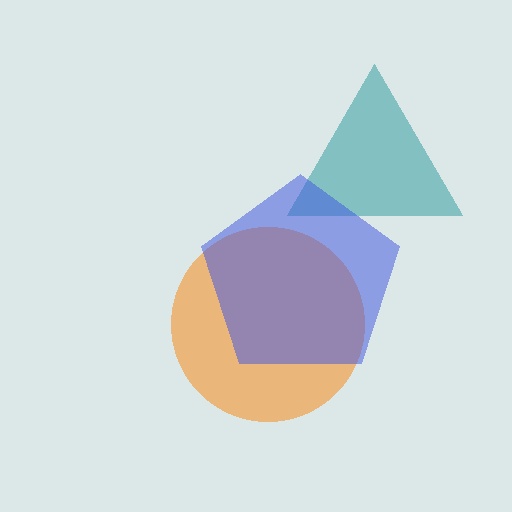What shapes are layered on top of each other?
The layered shapes are: a teal triangle, an orange circle, a blue pentagon.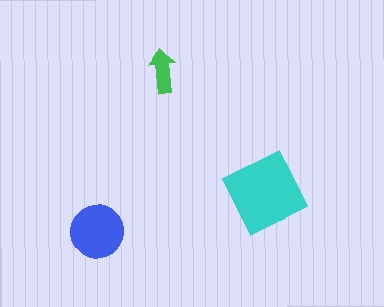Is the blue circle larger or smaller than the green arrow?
Larger.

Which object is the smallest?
The green arrow.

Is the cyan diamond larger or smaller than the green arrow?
Larger.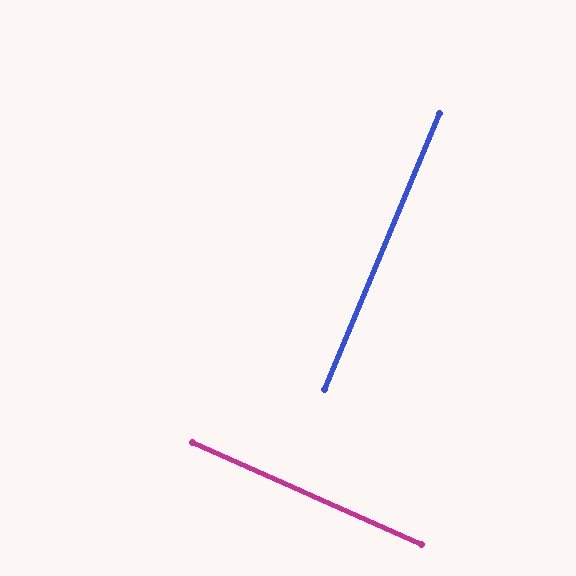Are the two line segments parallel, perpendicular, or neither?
Perpendicular — they meet at approximately 88°.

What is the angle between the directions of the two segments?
Approximately 88 degrees.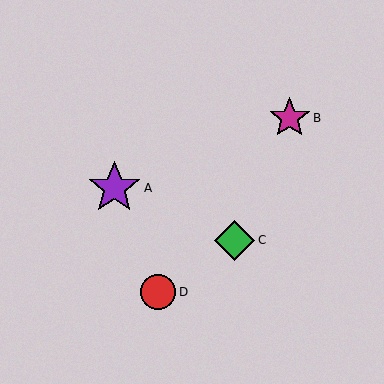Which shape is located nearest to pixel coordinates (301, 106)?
The magenta star (labeled B) at (290, 118) is nearest to that location.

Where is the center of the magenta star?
The center of the magenta star is at (290, 118).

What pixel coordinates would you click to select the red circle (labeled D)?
Click at (158, 292) to select the red circle D.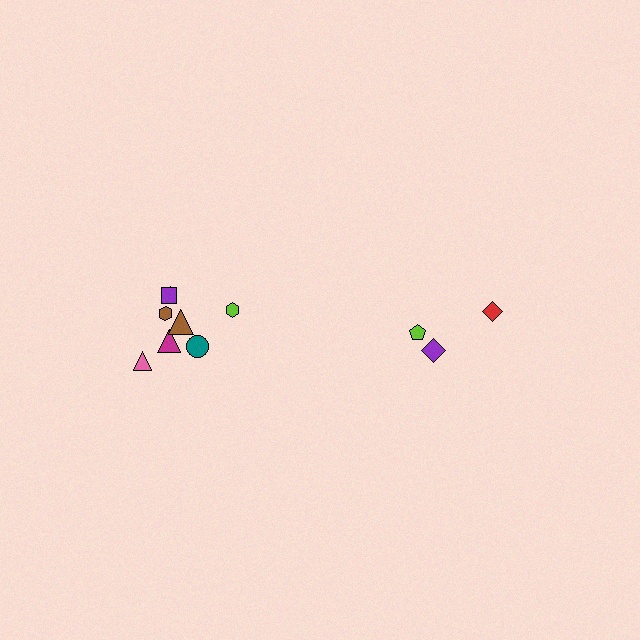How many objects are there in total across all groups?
There are 11 objects.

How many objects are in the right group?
There are 3 objects.